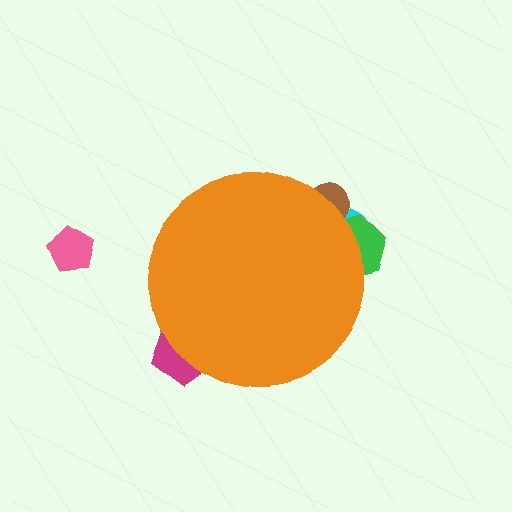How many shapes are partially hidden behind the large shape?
4 shapes are partially hidden.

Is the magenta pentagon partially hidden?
Yes, the magenta pentagon is partially hidden behind the orange circle.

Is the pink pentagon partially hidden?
No, the pink pentagon is fully visible.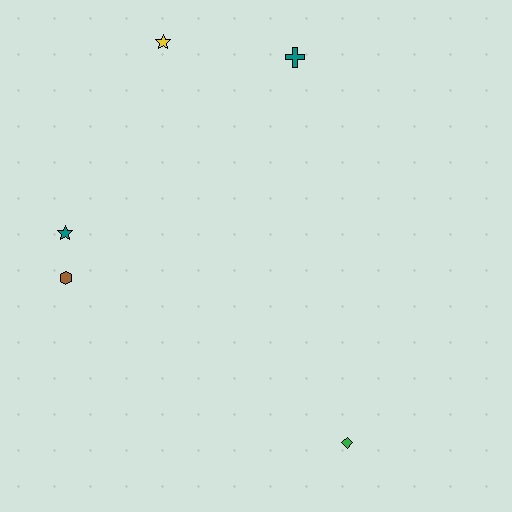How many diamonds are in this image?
There is 1 diamond.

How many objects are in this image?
There are 5 objects.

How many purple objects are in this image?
There are no purple objects.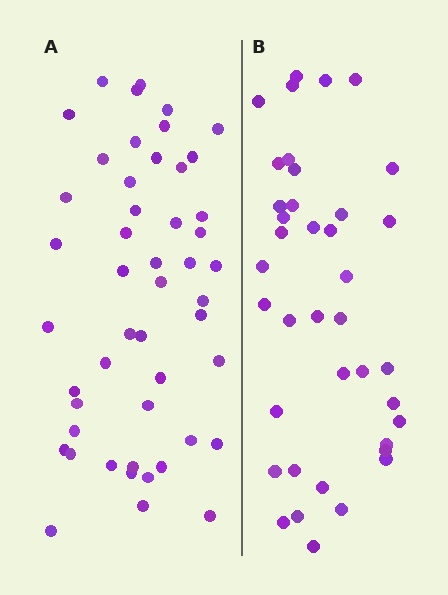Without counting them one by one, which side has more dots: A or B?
Region A (the left region) has more dots.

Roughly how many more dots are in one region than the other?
Region A has roughly 10 or so more dots than region B.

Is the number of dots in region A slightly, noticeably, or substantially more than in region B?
Region A has noticeably more, but not dramatically so. The ratio is roughly 1.3 to 1.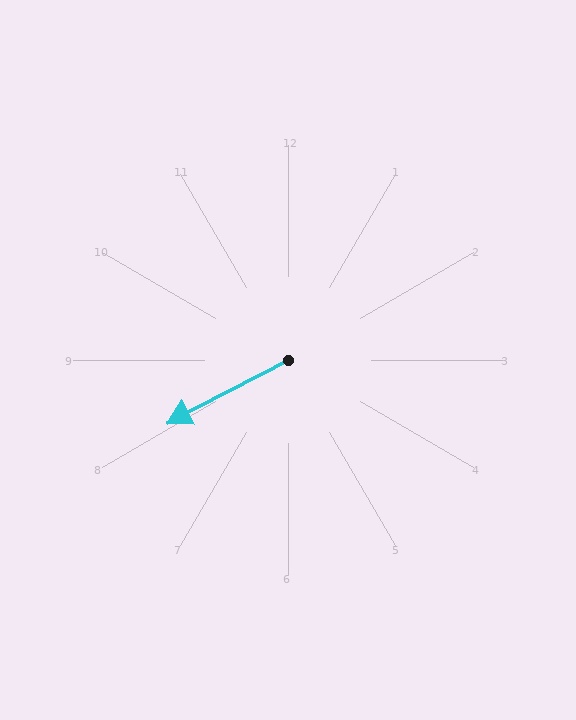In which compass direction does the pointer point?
Southwest.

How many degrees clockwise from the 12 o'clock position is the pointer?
Approximately 242 degrees.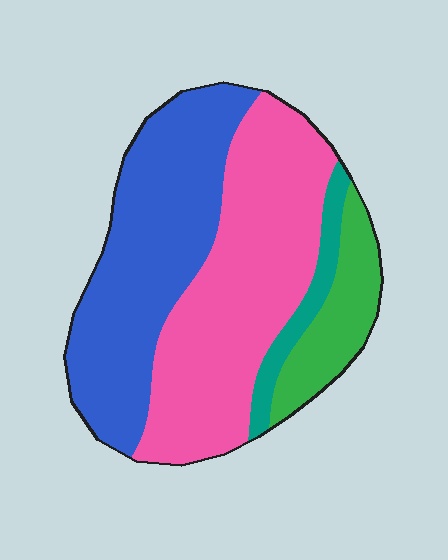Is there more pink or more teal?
Pink.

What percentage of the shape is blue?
Blue takes up between a third and a half of the shape.